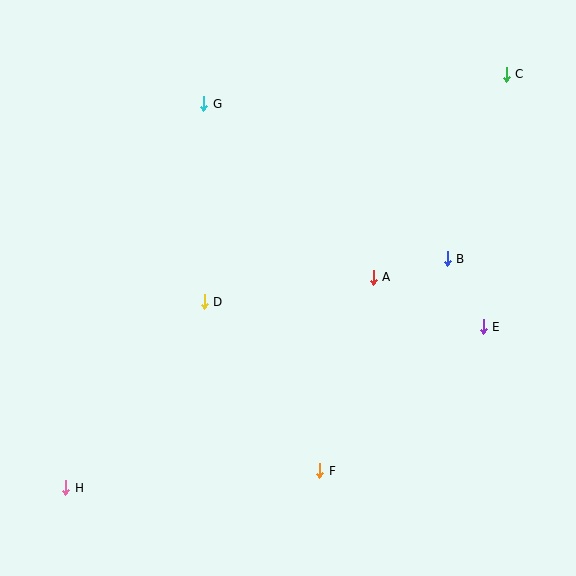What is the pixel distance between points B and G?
The distance between B and G is 289 pixels.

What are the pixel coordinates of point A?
Point A is at (373, 277).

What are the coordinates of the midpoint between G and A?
The midpoint between G and A is at (288, 190).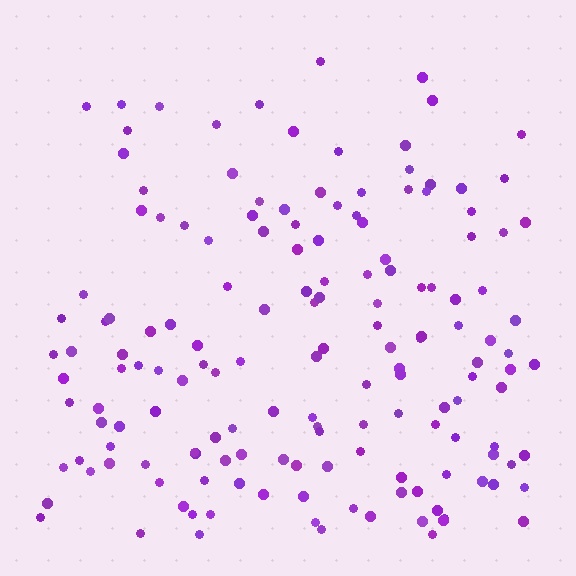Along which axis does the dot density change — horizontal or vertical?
Vertical.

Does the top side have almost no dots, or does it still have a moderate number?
Still a moderate number, just noticeably fewer than the bottom.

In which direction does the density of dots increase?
From top to bottom, with the bottom side densest.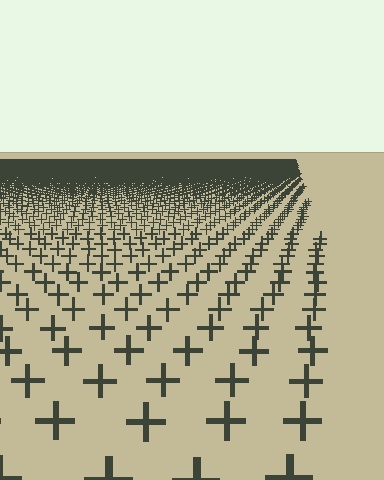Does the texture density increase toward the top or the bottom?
Density increases toward the top.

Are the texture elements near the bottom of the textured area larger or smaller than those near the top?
Larger. Near the bottom, elements are closer to the viewer and appear at a bigger on-screen size.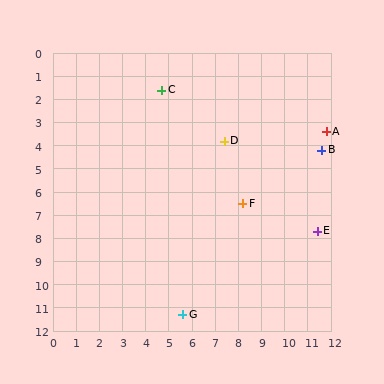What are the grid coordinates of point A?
Point A is at approximately (11.8, 3.4).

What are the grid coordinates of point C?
Point C is at approximately (4.7, 1.6).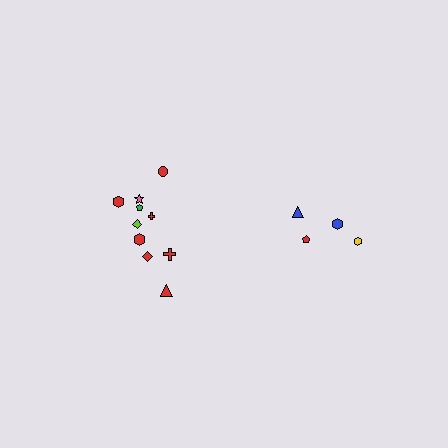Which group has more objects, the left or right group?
The left group.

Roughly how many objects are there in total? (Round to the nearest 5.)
Roughly 15 objects in total.